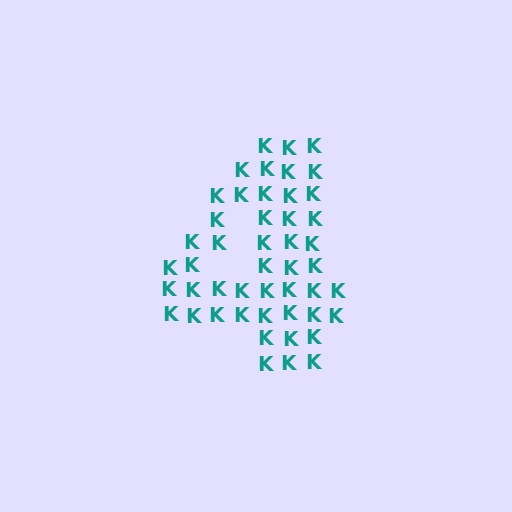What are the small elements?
The small elements are letter K's.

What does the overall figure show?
The overall figure shows the digit 4.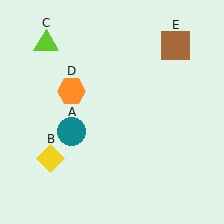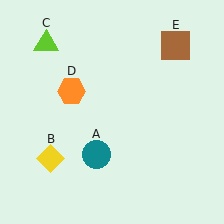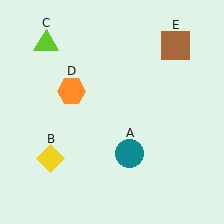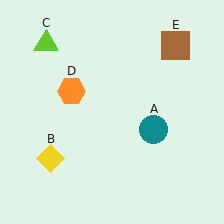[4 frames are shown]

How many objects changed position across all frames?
1 object changed position: teal circle (object A).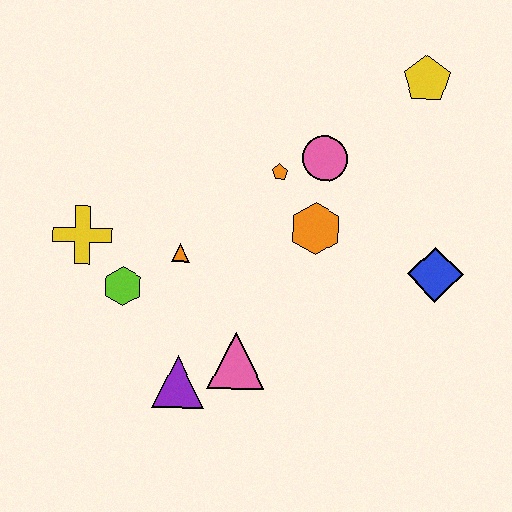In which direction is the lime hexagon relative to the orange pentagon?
The lime hexagon is to the left of the orange pentagon.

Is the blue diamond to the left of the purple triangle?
No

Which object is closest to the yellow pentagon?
The pink circle is closest to the yellow pentagon.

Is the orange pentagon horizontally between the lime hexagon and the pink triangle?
No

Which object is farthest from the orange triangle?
The yellow pentagon is farthest from the orange triangle.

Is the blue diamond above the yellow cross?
No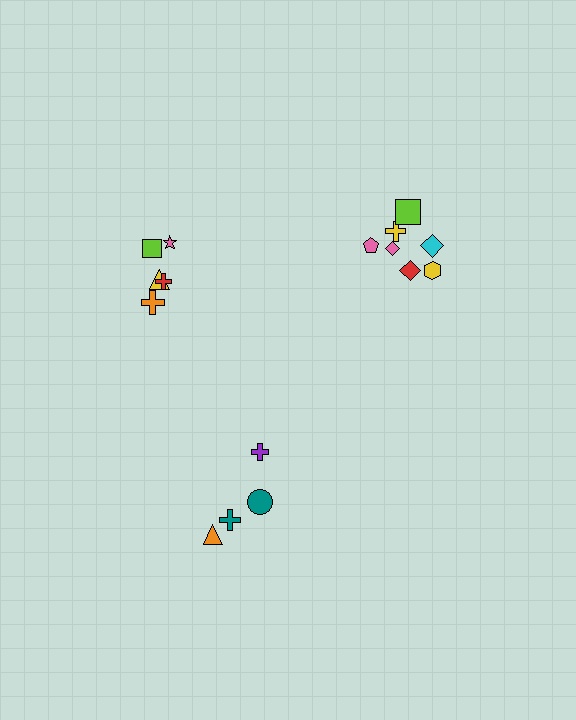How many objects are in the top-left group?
There are 5 objects.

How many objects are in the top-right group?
There are 7 objects.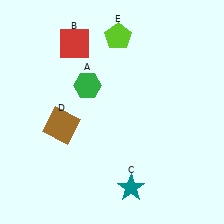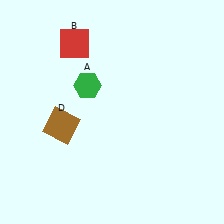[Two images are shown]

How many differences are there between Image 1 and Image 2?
There are 2 differences between the two images.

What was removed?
The lime pentagon (E), the teal star (C) were removed in Image 2.